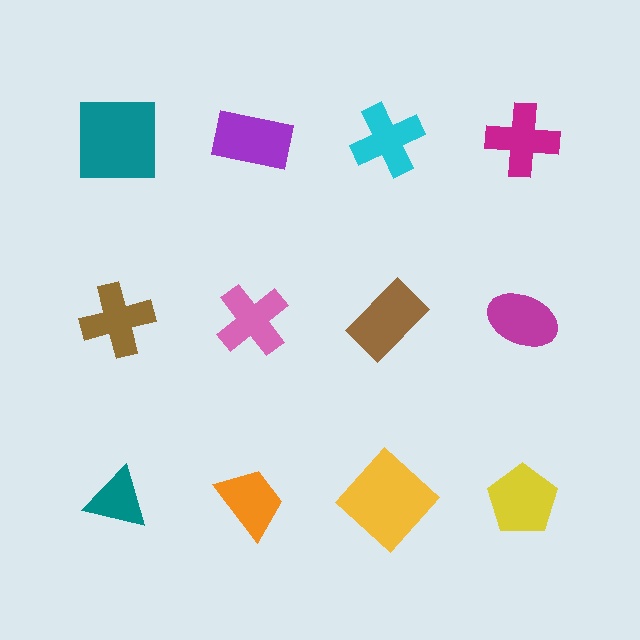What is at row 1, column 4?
A magenta cross.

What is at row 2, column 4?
A magenta ellipse.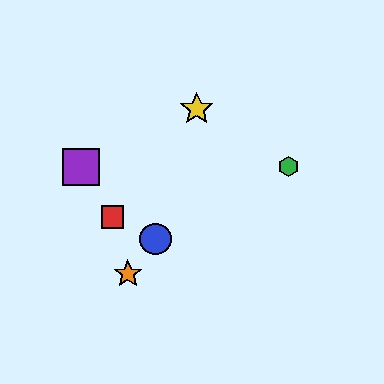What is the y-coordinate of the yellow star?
The yellow star is at y≈109.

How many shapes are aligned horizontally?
2 shapes (the green hexagon, the purple square) are aligned horizontally.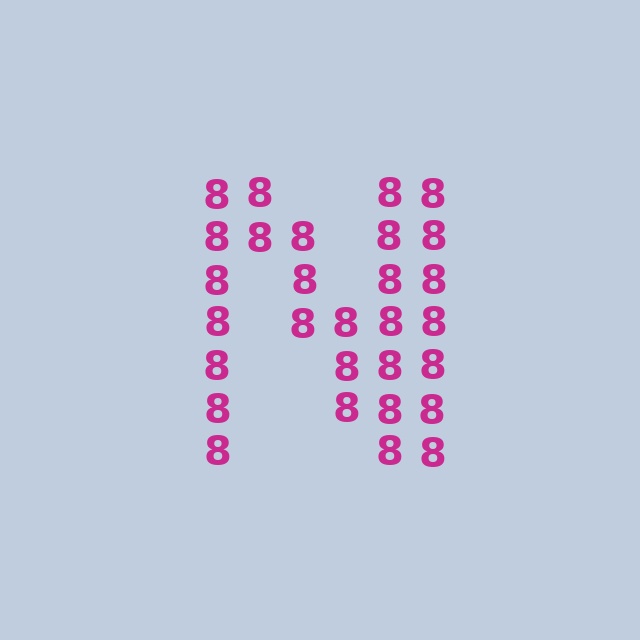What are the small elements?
The small elements are digit 8's.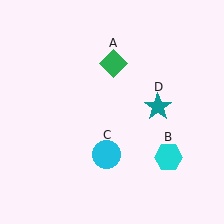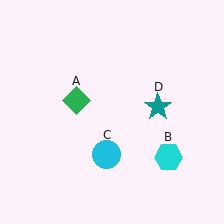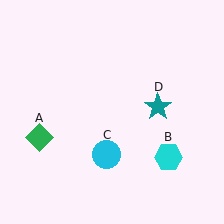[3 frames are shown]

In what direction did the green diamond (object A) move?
The green diamond (object A) moved down and to the left.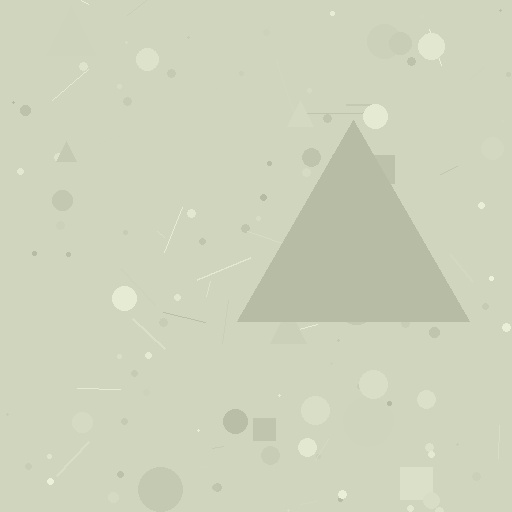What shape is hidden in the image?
A triangle is hidden in the image.